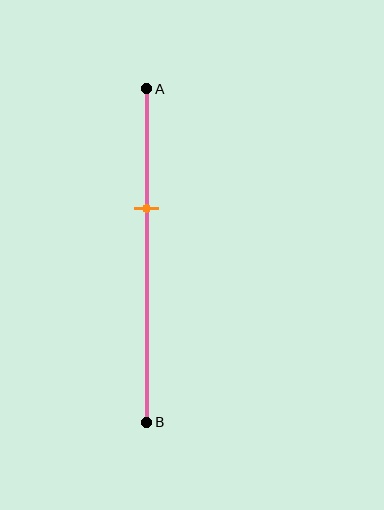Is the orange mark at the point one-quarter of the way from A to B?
No, the mark is at about 35% from A, not at the 25% one-quarter point.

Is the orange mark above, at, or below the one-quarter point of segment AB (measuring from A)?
The orange mark is below the one-quarter point of segment AB.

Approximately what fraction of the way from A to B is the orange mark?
The orange mark is approximately 35% of the way from A to B.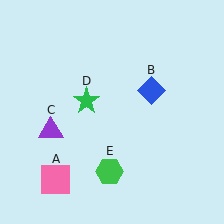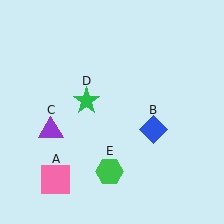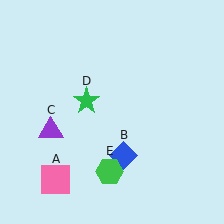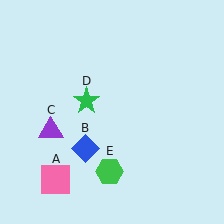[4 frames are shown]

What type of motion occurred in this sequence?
The blue diamond (object B) rotated clockwise around the center of the scene.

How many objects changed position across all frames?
1 object changed position: blue diamond (object B).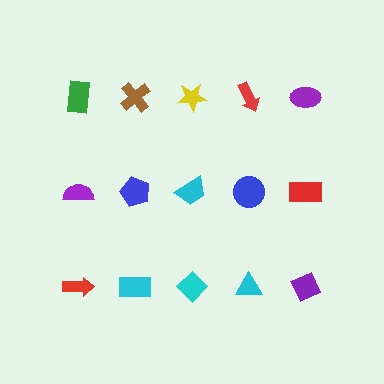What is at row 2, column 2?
A blue pentagon.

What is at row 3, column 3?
A cyan diamond.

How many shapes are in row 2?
5 shapes.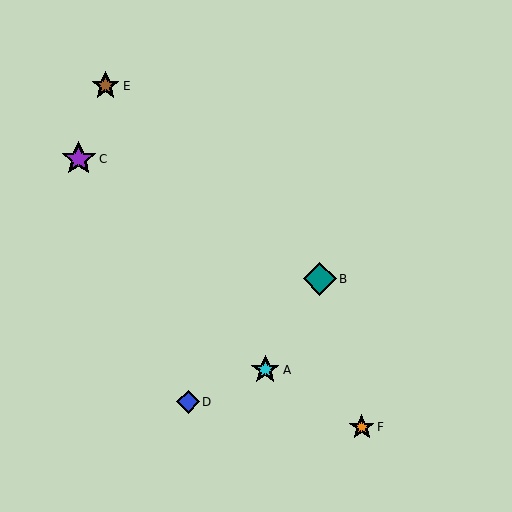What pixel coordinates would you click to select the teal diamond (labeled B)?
Click at (320, 279) to select the teal diamond B.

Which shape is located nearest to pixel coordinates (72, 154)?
The purple star (labeled C) at (79, 159) is nearest to that location.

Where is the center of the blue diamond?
The center of the blue diamond is at (188, 402).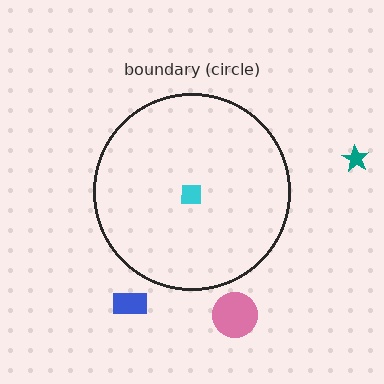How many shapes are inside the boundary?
1 inside, 3 outside.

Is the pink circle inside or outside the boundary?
Outside.